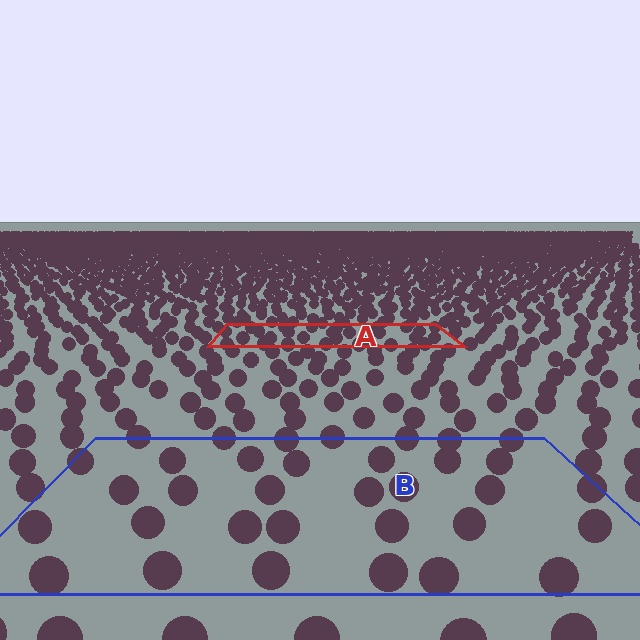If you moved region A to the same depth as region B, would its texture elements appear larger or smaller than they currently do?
They would appear larger. At a closer depth, the same texture elements are projected at a bigger on-screen size.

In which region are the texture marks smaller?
The texture marks are smaller in region A, because it is farther away.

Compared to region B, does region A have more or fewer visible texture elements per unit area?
Region A has more texture elements per unit area — they are packed more densely because it is farther away.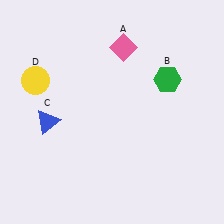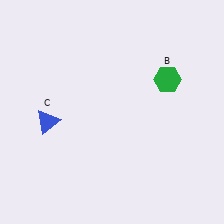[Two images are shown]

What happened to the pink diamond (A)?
The pink diamond (A) was removed in Image 2. It was in the top-right area of Image 1.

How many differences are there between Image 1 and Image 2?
There are 2 differences between the two images.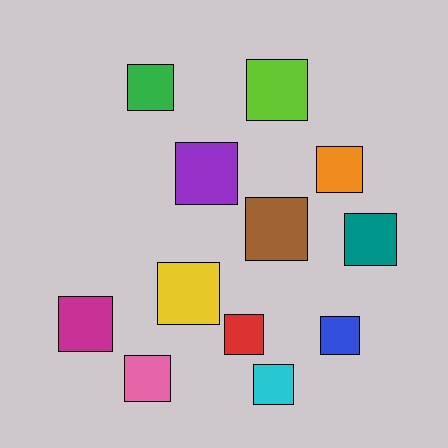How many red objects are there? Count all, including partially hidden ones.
There is 1 red object.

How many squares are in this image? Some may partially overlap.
There are 12 squares.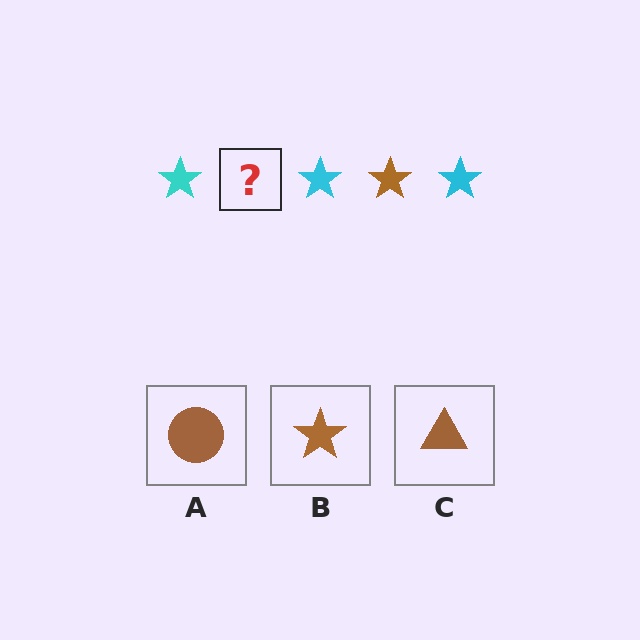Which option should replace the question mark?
Option B.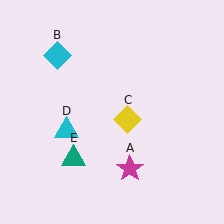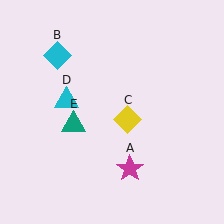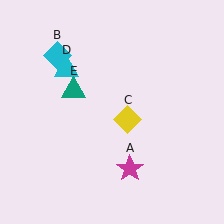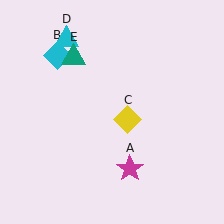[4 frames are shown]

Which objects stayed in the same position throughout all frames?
Magenta star (object A) and cyan diamond (object B) and yellow diamond (object C) remained stationary.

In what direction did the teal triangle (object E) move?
The teal triangle (object E) moved up.